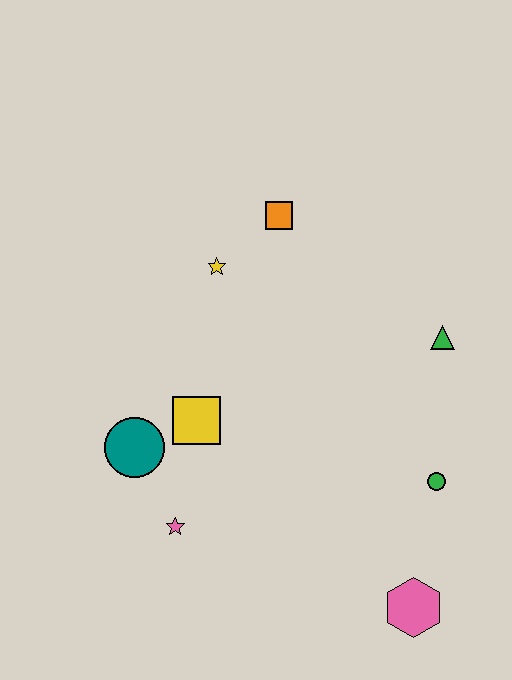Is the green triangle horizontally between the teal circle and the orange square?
No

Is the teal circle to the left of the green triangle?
Yes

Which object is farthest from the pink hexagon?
The orange square is farthest from the pink hexagon.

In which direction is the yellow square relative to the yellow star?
The yellow square is below the yellow star.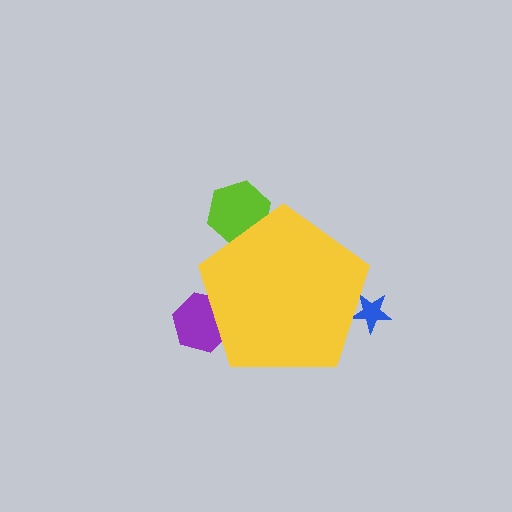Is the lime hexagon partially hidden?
Yes, the lime hexagon is partially hidden behind the yellow pentagon.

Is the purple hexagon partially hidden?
Yes, the purple hexagon is partially hidden behind the yellow pentagon.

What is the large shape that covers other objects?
A yellow pentagon.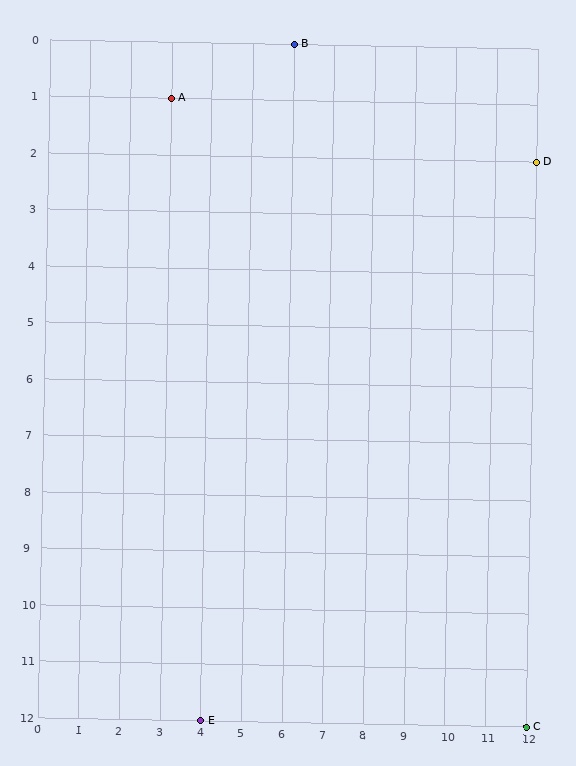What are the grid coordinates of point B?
Point B is at grid coordinates (6, 0).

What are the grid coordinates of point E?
Point E is at grid coordinates (4, 12).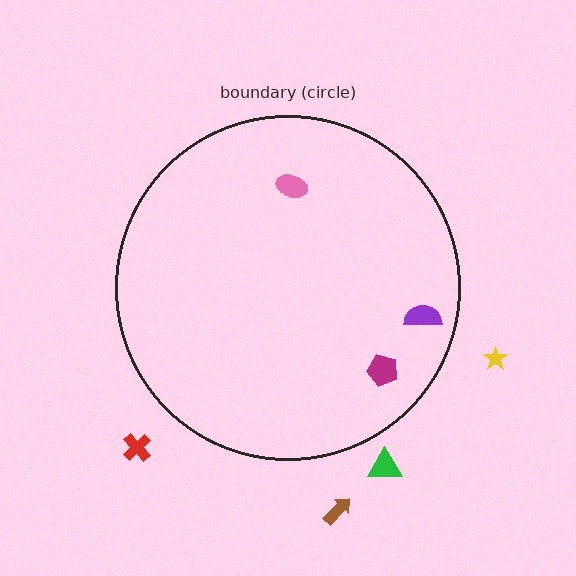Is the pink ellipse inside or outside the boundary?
Inside.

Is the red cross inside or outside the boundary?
Outside.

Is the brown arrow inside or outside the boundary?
Outside.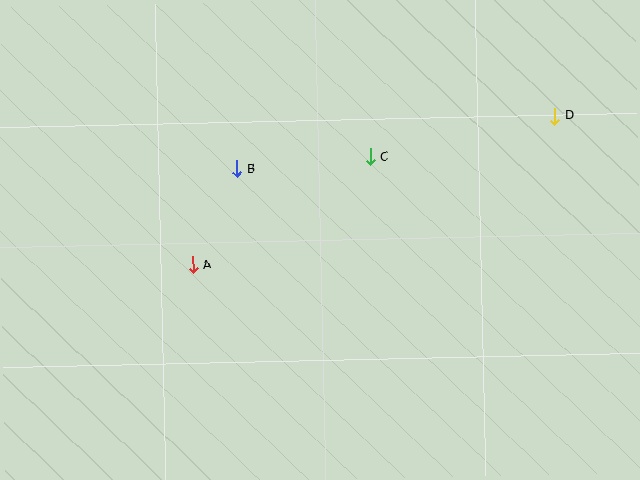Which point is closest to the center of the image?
Point C at (370, 157) is closest to the center.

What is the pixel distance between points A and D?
The distance between A and D is 392 pixels.